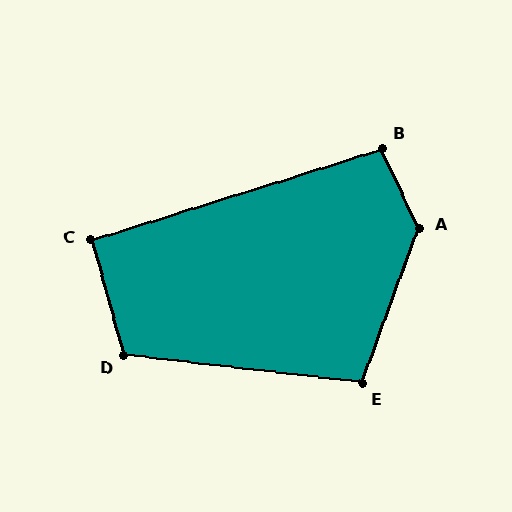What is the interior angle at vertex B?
Approximately 98 degrees (obtuse).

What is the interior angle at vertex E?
Approximately 104 degrees (obtuse).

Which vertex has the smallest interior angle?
C, at approximately 92 degrees.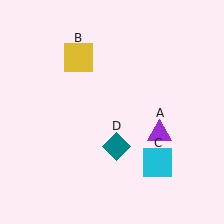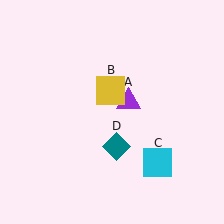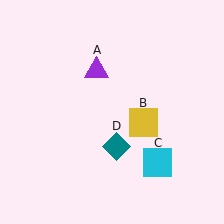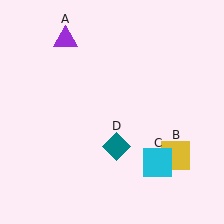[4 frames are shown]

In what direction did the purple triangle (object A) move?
The purple triangle (object A) moved up and to the left.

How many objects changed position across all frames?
2 objects changed position: purple triangle (object A), yellow square (object B).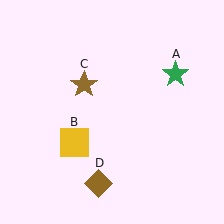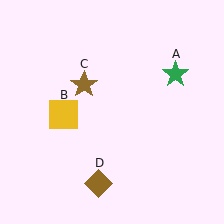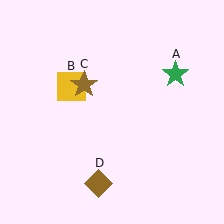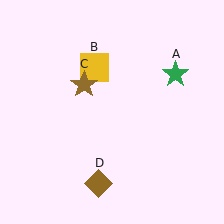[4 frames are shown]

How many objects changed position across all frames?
1 object changed position: yellow square (object B).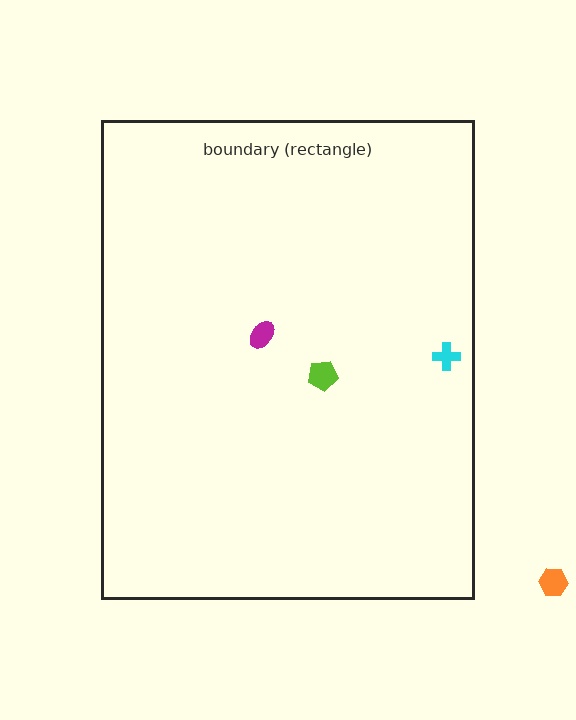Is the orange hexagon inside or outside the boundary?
Outside.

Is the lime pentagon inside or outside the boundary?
Inside.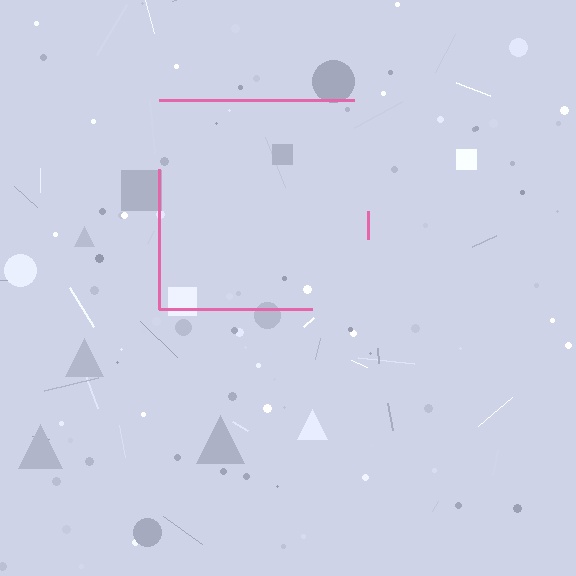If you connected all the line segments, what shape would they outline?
They would outline a square.